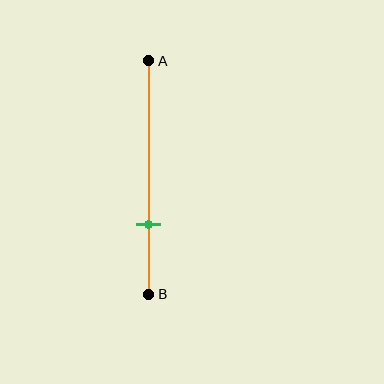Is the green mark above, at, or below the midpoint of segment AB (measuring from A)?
The green mark is below the midpoint of segment AB.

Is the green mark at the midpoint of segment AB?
No, the mark is at about 70% from A, not at the 50% midpoint.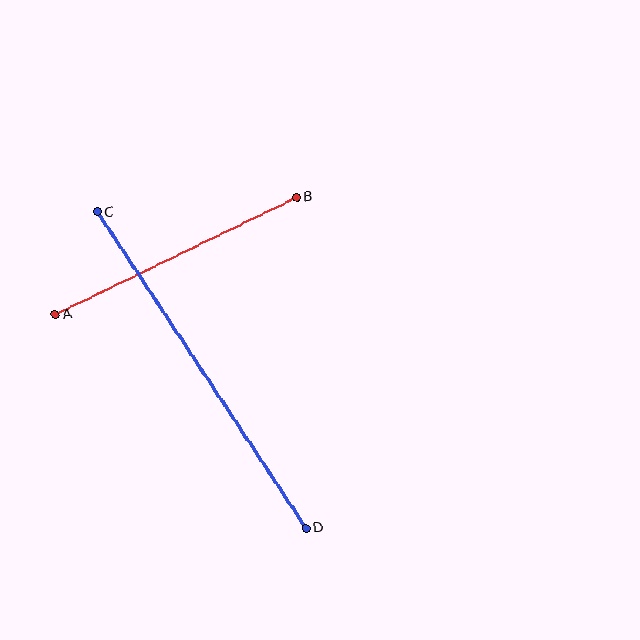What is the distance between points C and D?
The distance is approximately 379 pixels.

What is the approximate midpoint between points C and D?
The midpoint is at approximately (201, 370) pixels.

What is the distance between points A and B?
The distance is approximately 268 pixels.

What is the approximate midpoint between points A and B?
The midpoint is at approximately (176, 256) pixels.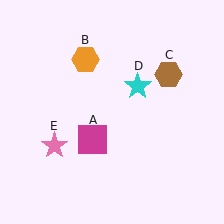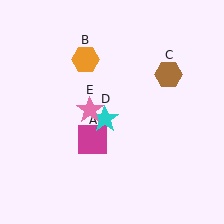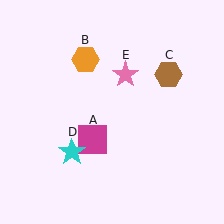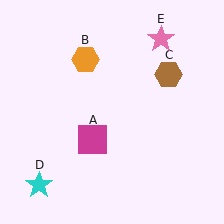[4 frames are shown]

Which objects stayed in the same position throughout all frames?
Magenta square (object A) and orange hexagon (object B) and brown hexagon (object C) remained stationary.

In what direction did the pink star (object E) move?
The pink star (object E) moved up and to the right.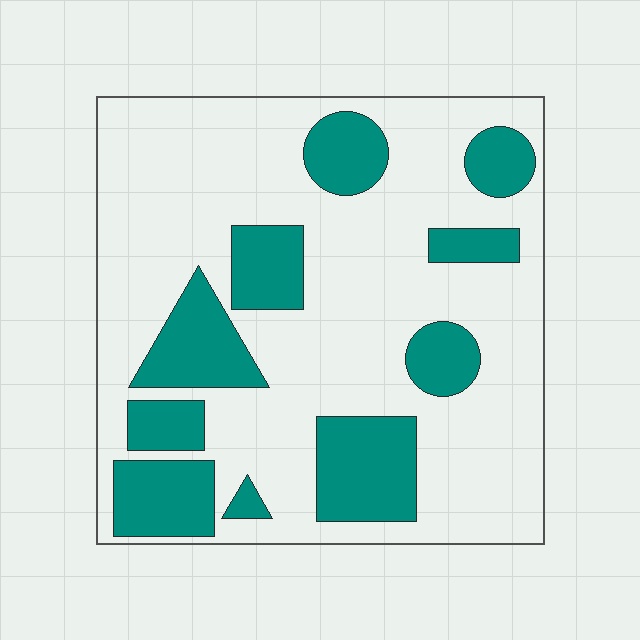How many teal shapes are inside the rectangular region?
10.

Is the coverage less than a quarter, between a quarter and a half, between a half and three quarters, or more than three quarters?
Between a quarter and a half.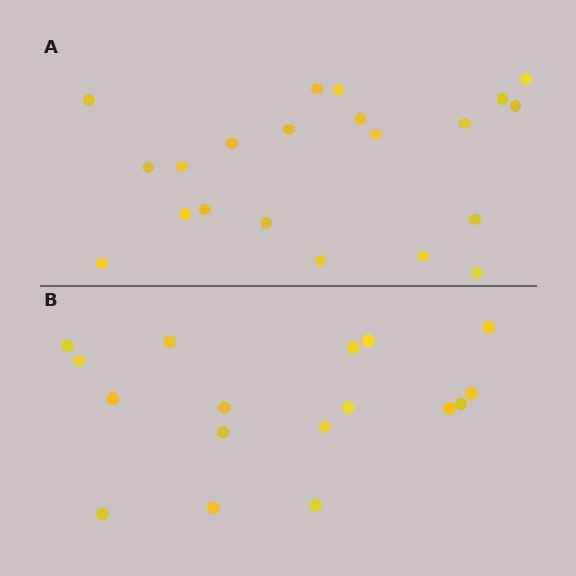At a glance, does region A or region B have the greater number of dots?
Region A (the top region) has more dots.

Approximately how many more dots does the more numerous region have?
Region A has about 4 more dots than region B.